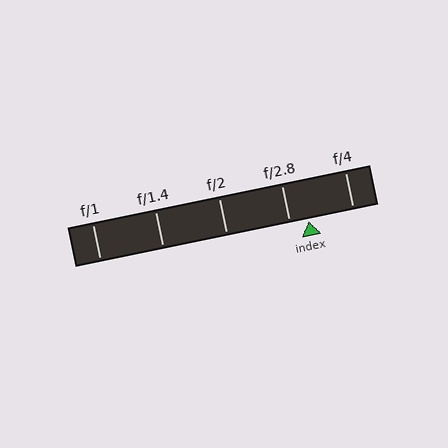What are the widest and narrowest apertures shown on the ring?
The widest aperture shown is f/1 and the narrowest is f/4.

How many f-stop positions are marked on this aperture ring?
There are 5 f-stop positions marked.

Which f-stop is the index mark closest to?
The index mark is closest to f/2.8.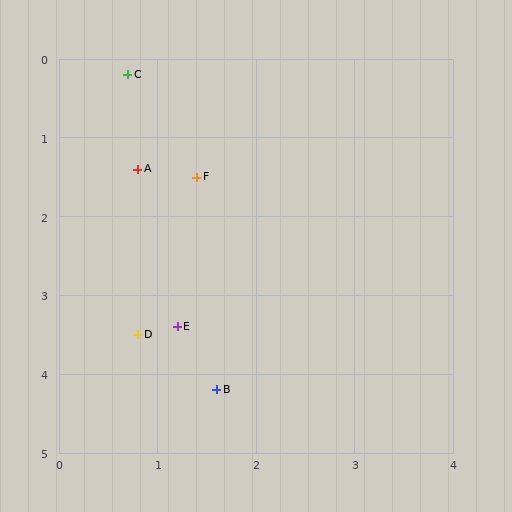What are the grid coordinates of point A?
Point A is at approximately (0.8, 1.4).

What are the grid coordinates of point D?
Point D is at approximately (0.8, 3.5).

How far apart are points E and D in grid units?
Points E and D are about 0.4 grid units apart.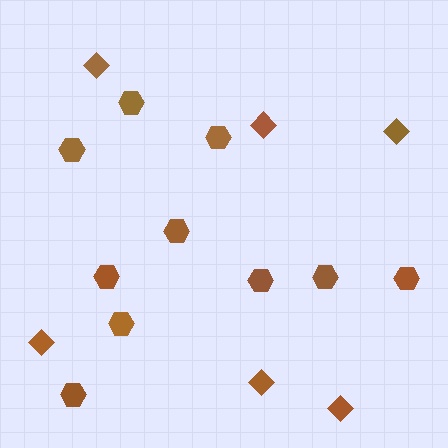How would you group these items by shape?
There are 2 groups: one group of hexagons (10) and one group of diamonds (6).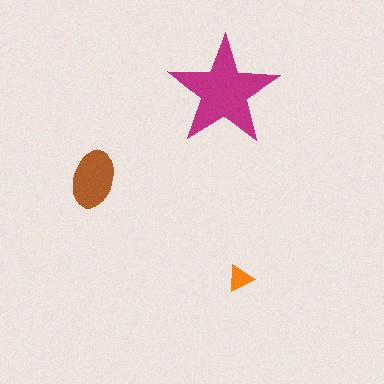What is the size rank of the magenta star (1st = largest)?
1st.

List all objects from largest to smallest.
The magenta star, the brown ellipse, the orange triangle.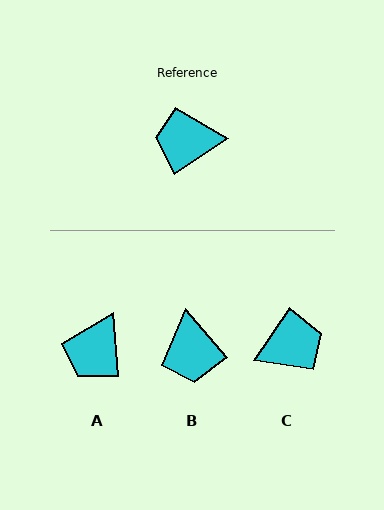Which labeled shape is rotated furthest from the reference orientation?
C, about 158 degrees away.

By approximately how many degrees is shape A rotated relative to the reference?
Approximately 61 degrees counter-clockwise.